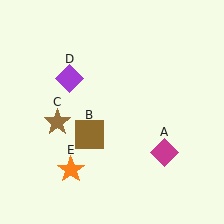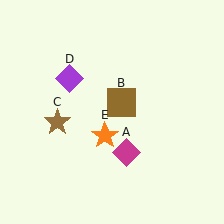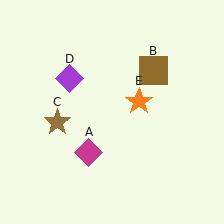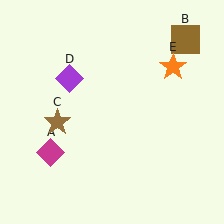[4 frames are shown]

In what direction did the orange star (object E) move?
The orange star (object E) moved up and to the right.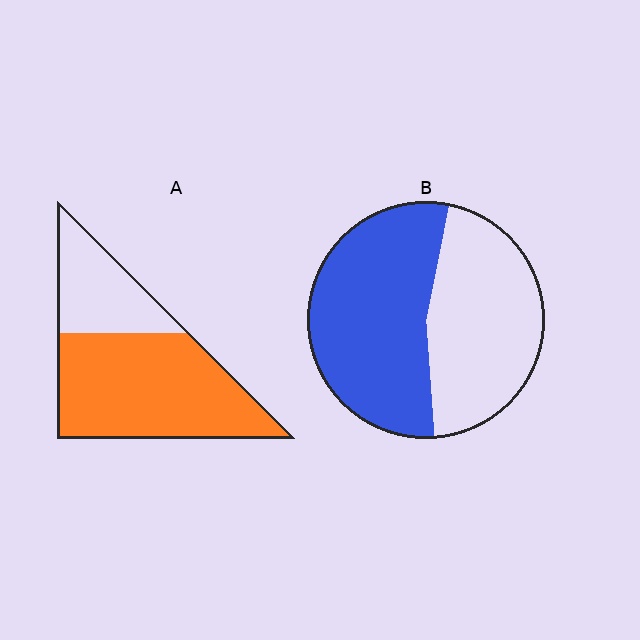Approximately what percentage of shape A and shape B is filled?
A is approximately 70% and B is approximately 55%.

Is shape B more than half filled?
Yes.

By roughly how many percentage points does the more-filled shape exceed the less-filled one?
By roughly 15 percentage points (A over B).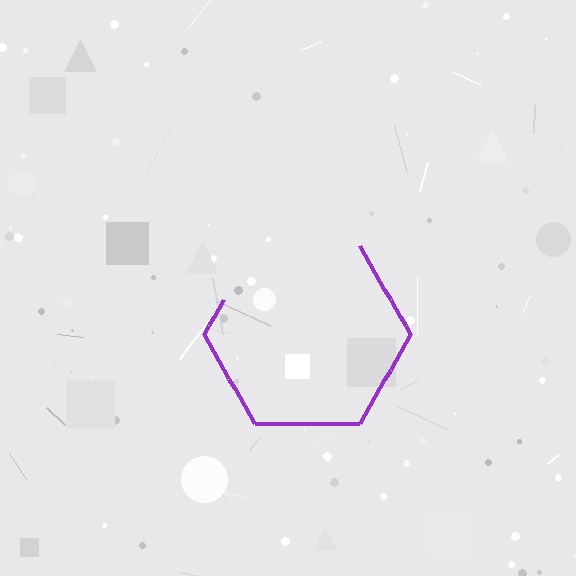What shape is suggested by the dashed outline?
The dashed outline suggests a hexagon.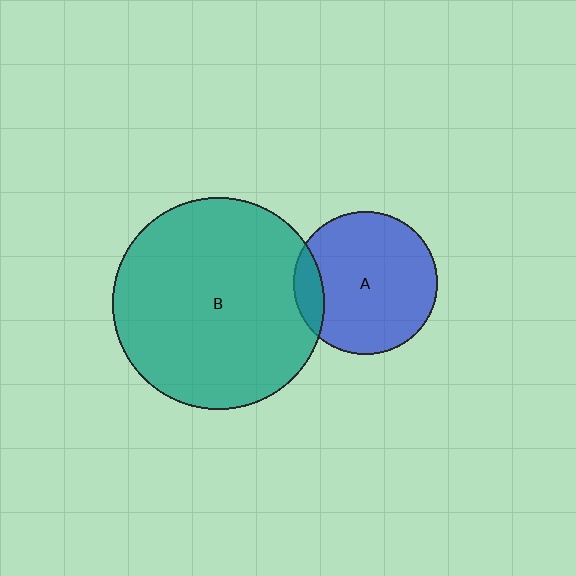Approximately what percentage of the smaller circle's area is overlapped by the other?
Approximately 10%.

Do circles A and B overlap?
Yes.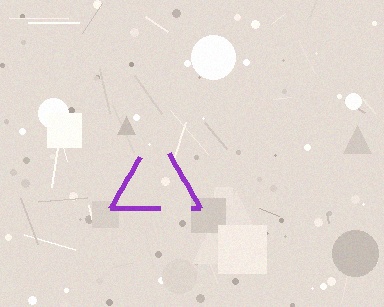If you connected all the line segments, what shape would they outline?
They would outline a triangle.